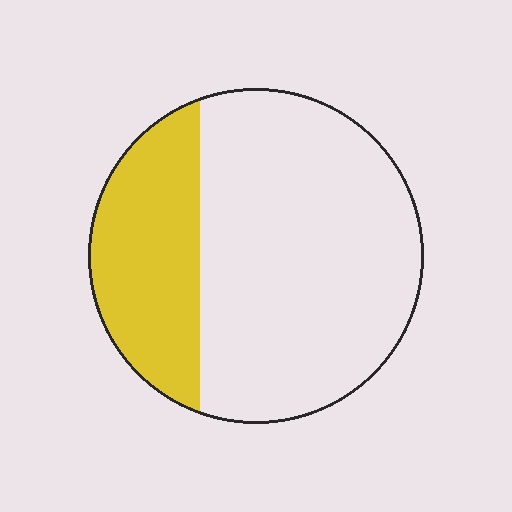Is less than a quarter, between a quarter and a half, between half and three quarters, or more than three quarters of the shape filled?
Between a quarter and a half.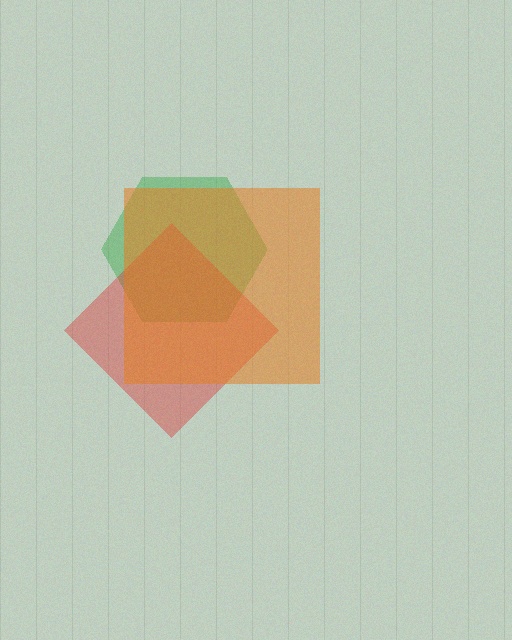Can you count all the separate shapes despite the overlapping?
Yes, there are 3 separate shapes.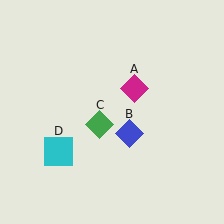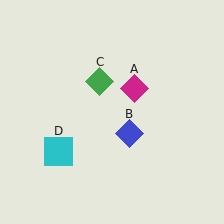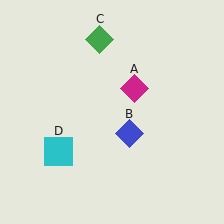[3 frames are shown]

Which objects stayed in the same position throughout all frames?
Magenta diamond (object A) and blue diamond (object B) and cyan square (object D) remained stationary.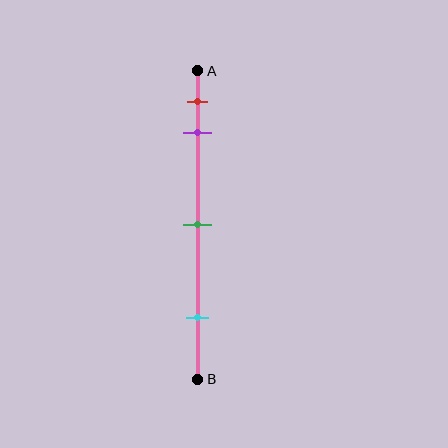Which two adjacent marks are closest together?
The red and purple marks are the closest adjacent pair.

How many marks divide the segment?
There are 4 marks dividing the segment.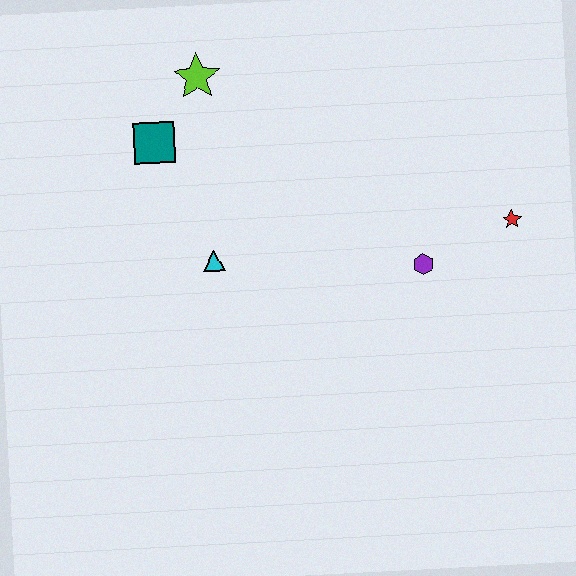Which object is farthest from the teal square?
The red star is farthest from the teal square.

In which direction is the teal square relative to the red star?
The teal square is to the left of the red star.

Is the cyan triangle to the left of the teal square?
No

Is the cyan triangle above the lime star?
No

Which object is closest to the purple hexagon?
The red star is closest to the purple hexagon.